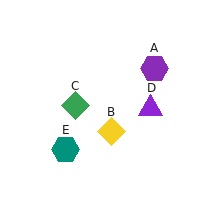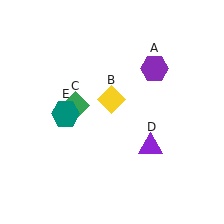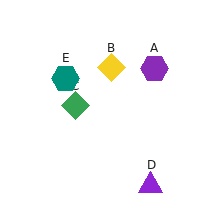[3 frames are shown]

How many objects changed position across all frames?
3 objects changed position: yellow diamond (object B), purple triangle (object D), teal hexagon (object E).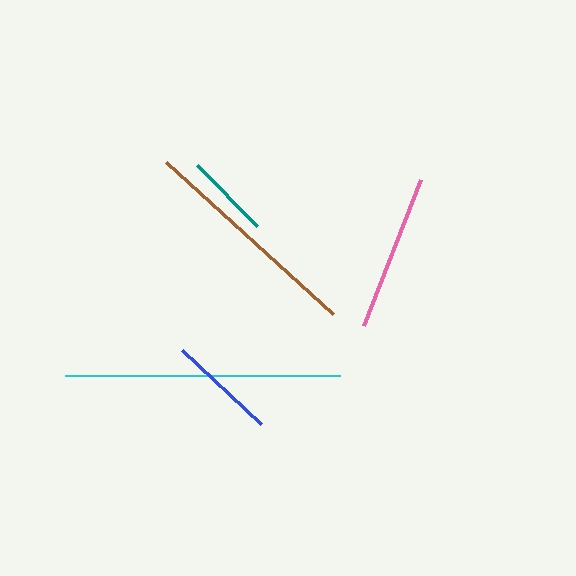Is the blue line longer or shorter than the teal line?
The blue line is longer than the teal line.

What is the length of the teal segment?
The teal segment is approximately 86 pixels long.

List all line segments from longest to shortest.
From longest to shortest: cyan, brown, pink, blue, teal.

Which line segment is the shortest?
The teal line is the shortest at approximately 86 pixels.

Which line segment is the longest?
The cyan line is the longest at approximately 275 pixels.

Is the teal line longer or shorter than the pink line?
The pink line is longer than the teal line.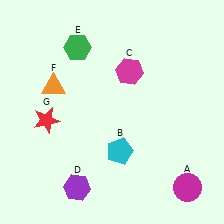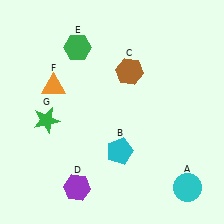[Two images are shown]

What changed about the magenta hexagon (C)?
In Image 1, C is magenta. In Image 2, it changed to brown.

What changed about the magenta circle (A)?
In Image 1, A is magenta. In Image 2, it changed to cyan.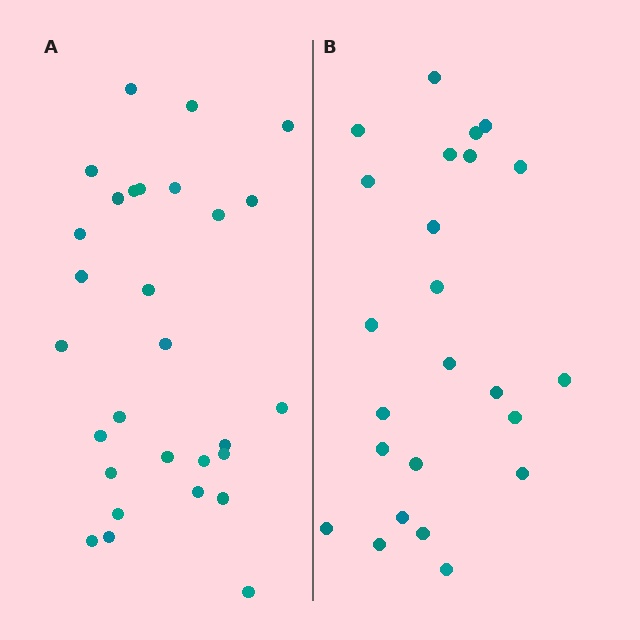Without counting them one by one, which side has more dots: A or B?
Region A (the left region) has more dots.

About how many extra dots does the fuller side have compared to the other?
Region A has about 5 more dots than region B.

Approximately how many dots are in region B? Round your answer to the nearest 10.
About 20 dots. (The exact count is 24, which rounds to 20.)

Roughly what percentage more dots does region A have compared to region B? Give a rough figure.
About 20% more.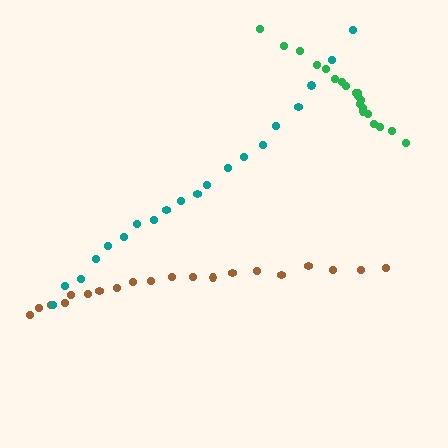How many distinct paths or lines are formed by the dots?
There are 3 distinct paths.